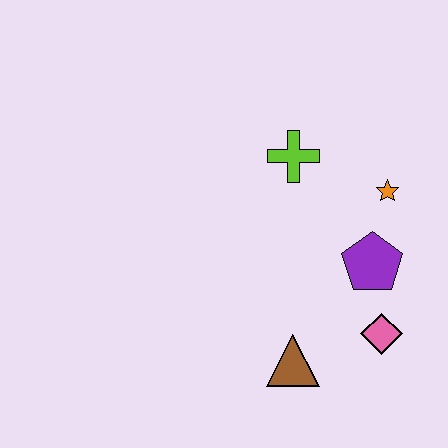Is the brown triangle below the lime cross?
Yes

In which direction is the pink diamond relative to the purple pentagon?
The pink diamond is below the purple pentagon.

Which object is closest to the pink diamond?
The purple pentagon is closest to the pink diamond.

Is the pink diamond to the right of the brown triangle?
Yes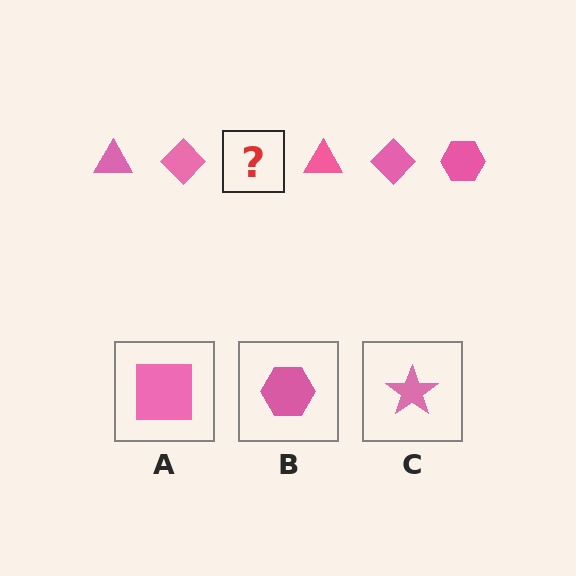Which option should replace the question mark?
Option B.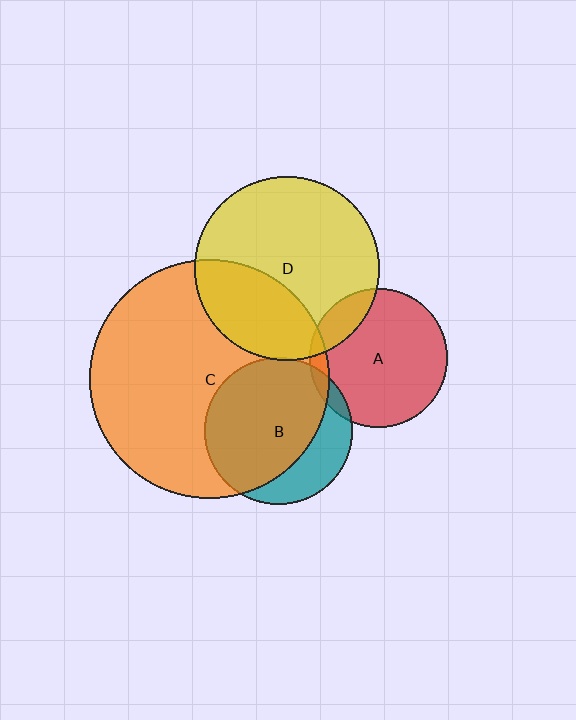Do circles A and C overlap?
Yes.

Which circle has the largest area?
Circle C (orange).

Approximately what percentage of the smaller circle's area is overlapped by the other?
Approximately 5%.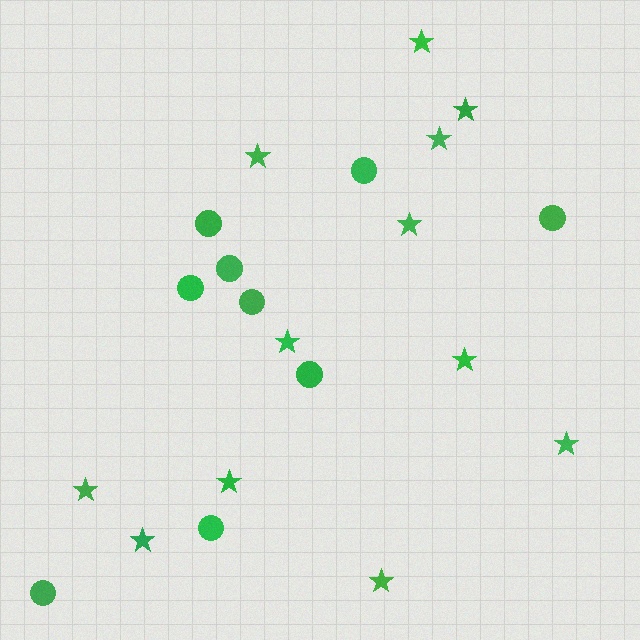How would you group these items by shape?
There are 2 groups: one group of stars (12) and one group of circles (9).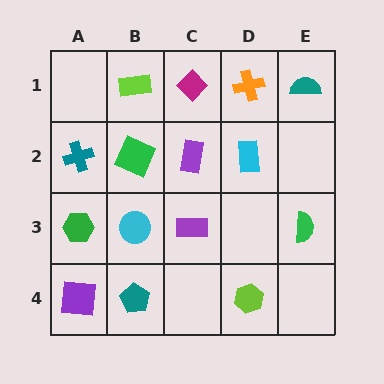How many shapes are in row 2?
4 shapes.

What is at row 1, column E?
A teal semicircle.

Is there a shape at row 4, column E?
No, that cell is empty.